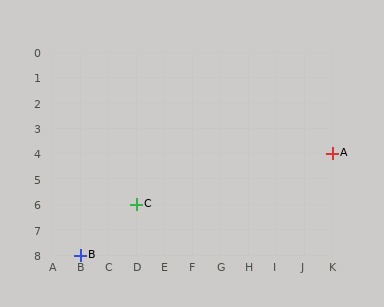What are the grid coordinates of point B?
Point B is at grid coordinates (B, 8).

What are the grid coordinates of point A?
Point A is at grid coordinates (K, 4).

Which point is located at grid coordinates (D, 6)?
Point C is at (D, 6).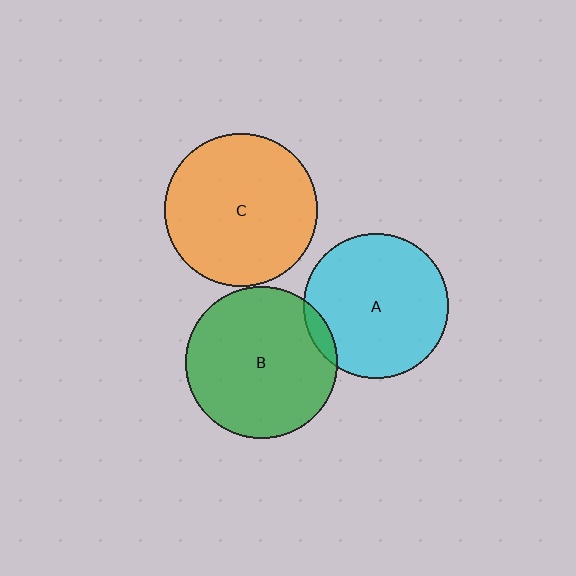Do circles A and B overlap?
Yes.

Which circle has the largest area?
Circle C (orange).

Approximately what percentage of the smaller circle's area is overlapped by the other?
Approximately 5%.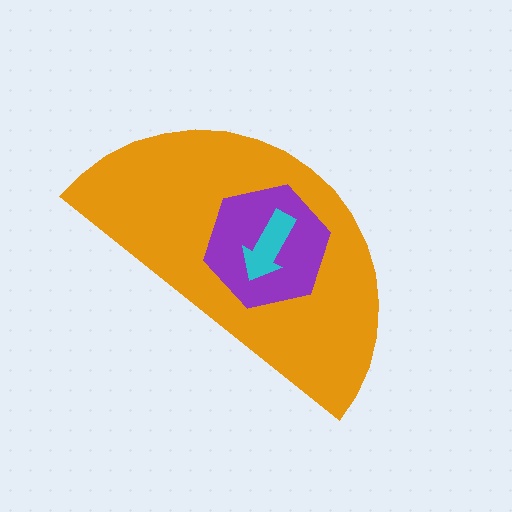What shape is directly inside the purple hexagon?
The cyan arrow.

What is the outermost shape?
The orange semicircle.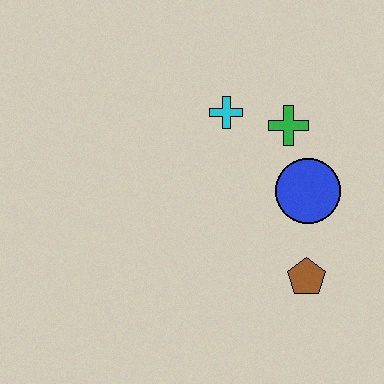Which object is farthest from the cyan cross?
The brown pentagon is farthest from the cyan cross.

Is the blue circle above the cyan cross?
No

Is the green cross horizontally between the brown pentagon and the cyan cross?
Yes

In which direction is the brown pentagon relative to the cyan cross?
The brown pentagon is below the cyan cross.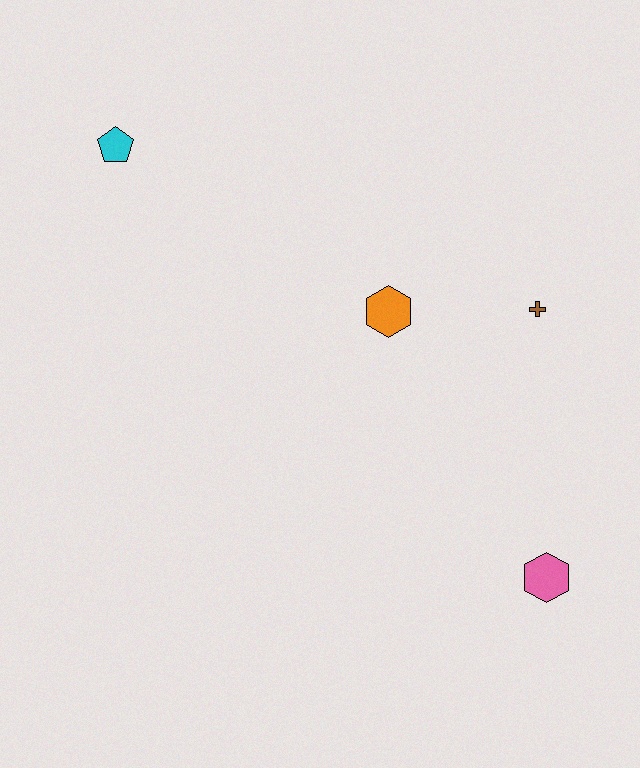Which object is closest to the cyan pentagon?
The orange hexagon is closest to the cyan pentagon.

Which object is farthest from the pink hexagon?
The cyan pentagon is farthest from the pink hexagon.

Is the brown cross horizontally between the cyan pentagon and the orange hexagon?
No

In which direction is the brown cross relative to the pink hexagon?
The brown cross is above the pink hexagon.